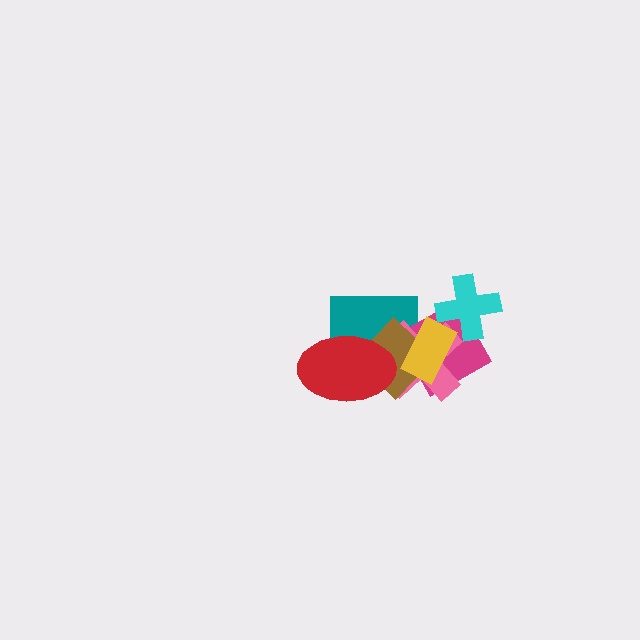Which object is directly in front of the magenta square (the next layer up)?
The pink cross is directly in front of the magenta square.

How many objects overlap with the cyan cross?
1 object overlaps with the cyan cross.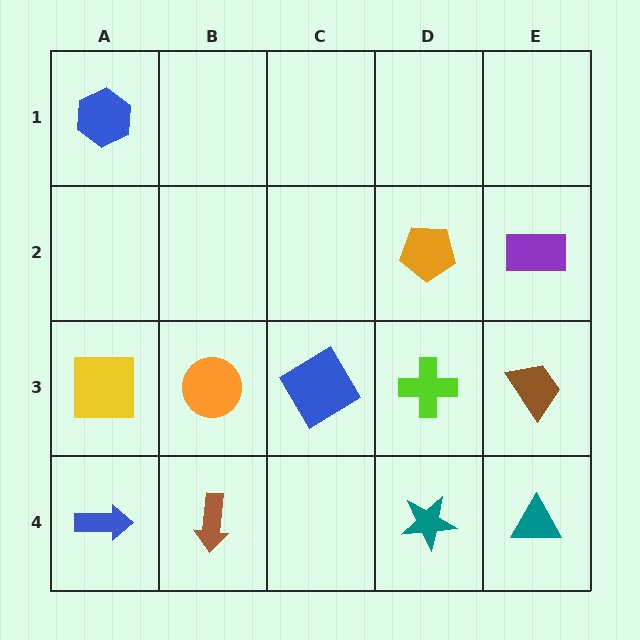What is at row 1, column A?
A blue hexagon.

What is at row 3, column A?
A yellow square.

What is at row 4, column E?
A teal triangle.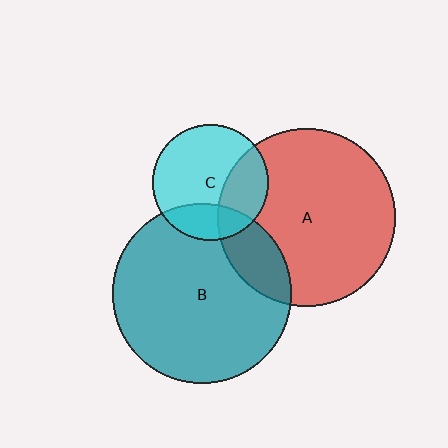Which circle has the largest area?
Circle B (teal).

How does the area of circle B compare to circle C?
Approximately 2.4 times.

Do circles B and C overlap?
Yes.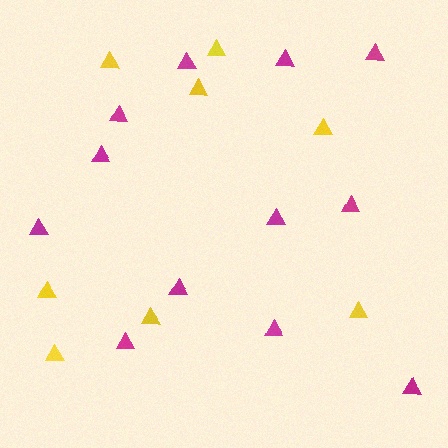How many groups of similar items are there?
There are 2 groups: one group of magenta triangles (12) and one group of yellow triangles (8).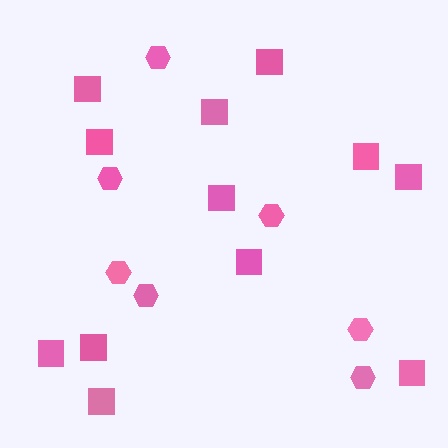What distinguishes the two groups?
There are 2 groups: one group of hexagons (7) and one group of squares (12).